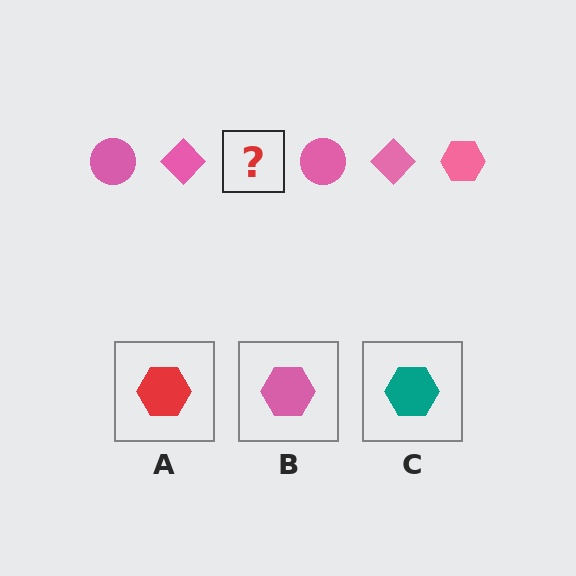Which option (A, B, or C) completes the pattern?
B.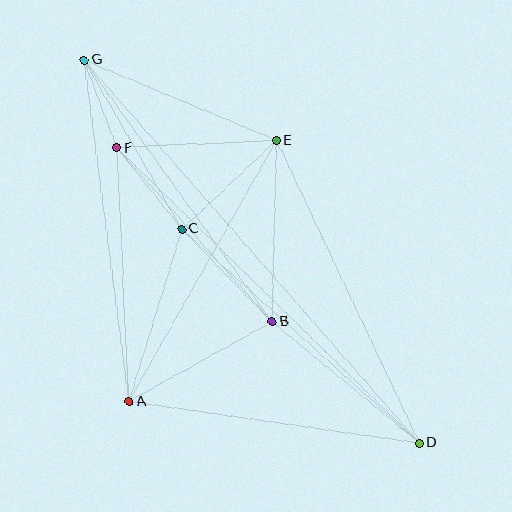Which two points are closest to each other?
Points F and G are closest to each other.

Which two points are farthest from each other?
Points D and G are farthest from each other.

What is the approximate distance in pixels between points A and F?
The distance between A and F is approximately 254 pixels.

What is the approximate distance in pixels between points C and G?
The distance between C and G is approximately 195 pixels.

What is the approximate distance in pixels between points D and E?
The distance between D and E is approximately 334 pixels.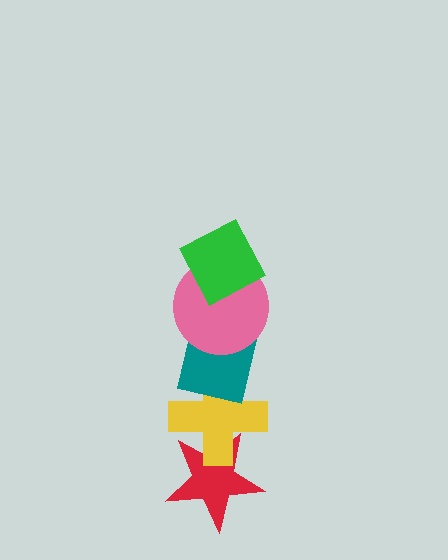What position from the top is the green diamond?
The green diamond is 1st from the top.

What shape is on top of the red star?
The yellow cross is on top of the red star.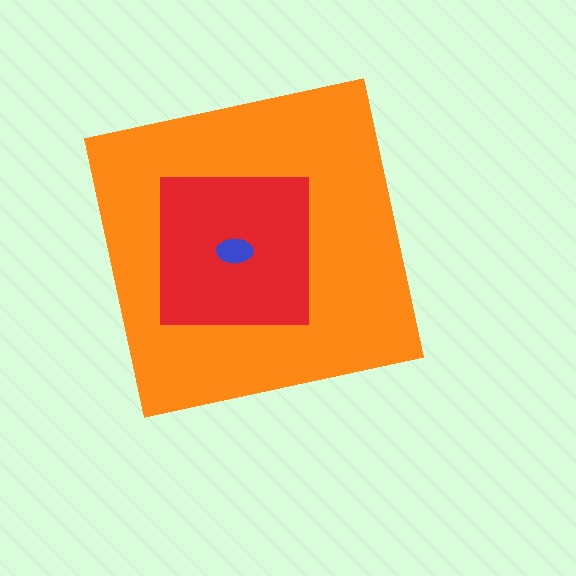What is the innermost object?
The blue ellipse.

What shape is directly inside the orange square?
The red square.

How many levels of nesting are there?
3.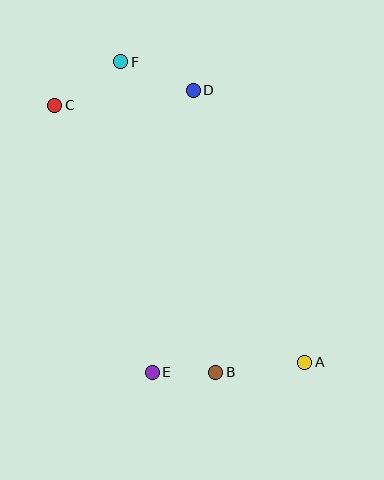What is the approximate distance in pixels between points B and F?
The distance between B and F is approximately 325 pixels.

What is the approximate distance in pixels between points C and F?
The distance between C and F is approximately 79 pixels.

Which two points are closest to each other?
Points B and E are closest to each other.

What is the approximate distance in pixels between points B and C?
The distance between B and C is approximately 312 pixels.